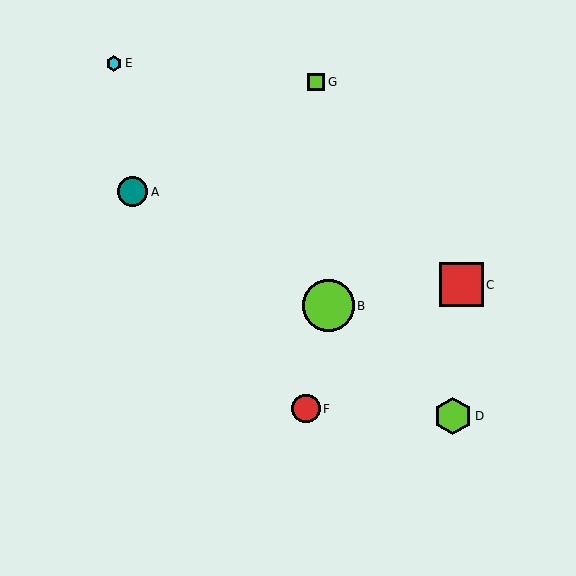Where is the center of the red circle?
The center of the red circle is at (306, 409).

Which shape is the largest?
The lime circle (labeled B) is the largest.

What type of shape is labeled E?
Shape E is a cyan hexagon.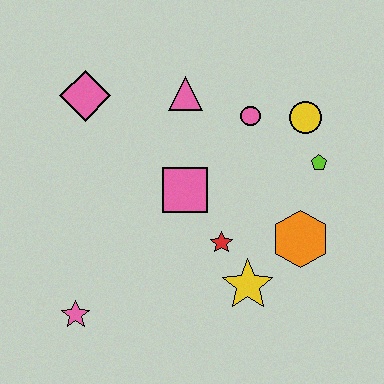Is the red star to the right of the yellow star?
No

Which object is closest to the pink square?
The red star is closest to the pink square.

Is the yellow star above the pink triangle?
No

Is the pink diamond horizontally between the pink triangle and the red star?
No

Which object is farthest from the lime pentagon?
The pink star is farthest from the lime pentagon.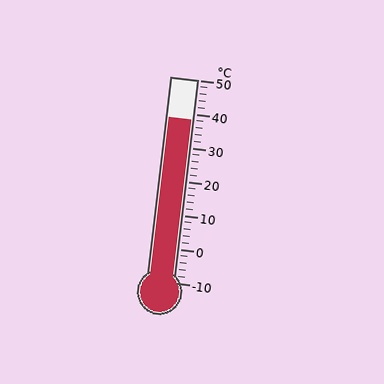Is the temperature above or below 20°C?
The temperature is above 20°C.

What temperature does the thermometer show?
The thermometer shows approximately 38°C.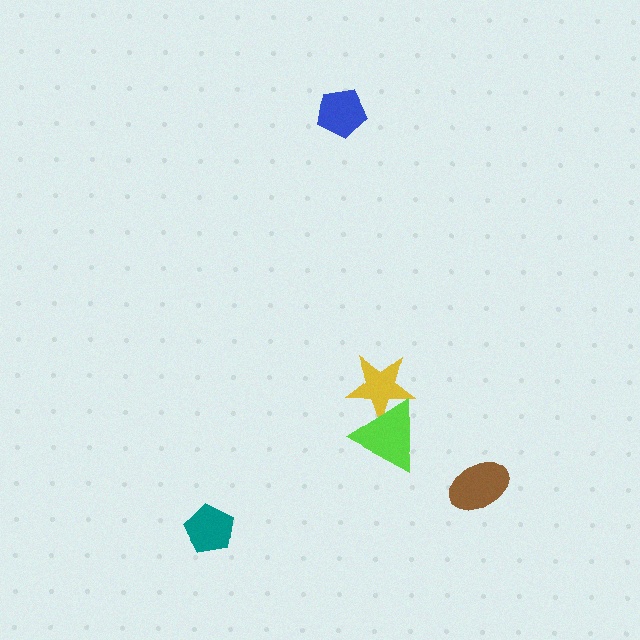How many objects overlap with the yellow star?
1 object overlaps with the yellow star.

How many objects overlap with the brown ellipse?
0 objects overlap with the brown ellipse.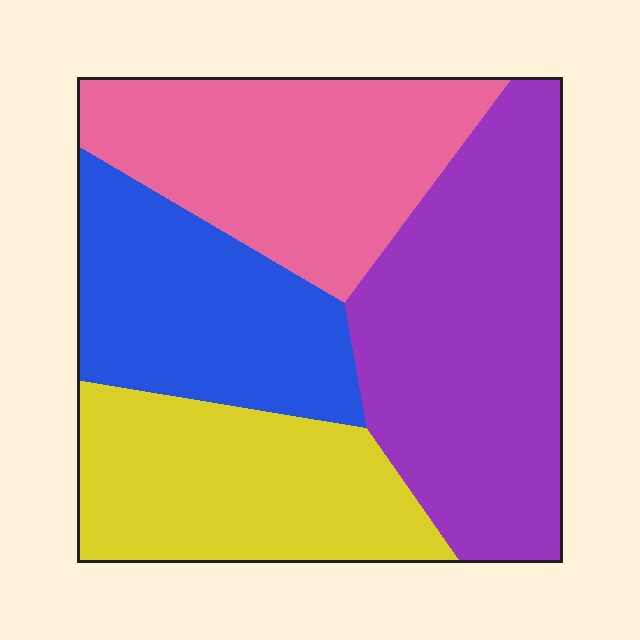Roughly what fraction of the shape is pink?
Pink takes up less than a quarter of the shape.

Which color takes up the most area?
Purple, at roughly 30%.